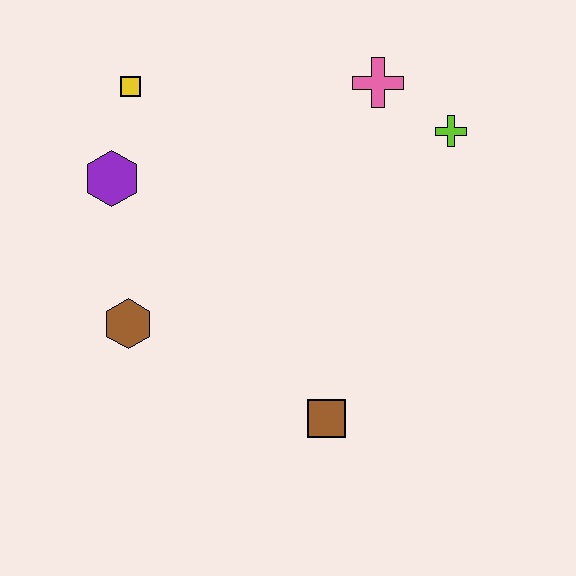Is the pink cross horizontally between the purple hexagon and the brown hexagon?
No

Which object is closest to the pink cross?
The lime cross is closest to the pink cross.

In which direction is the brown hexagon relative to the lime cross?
The brown hexagon is to the left of the lime cross.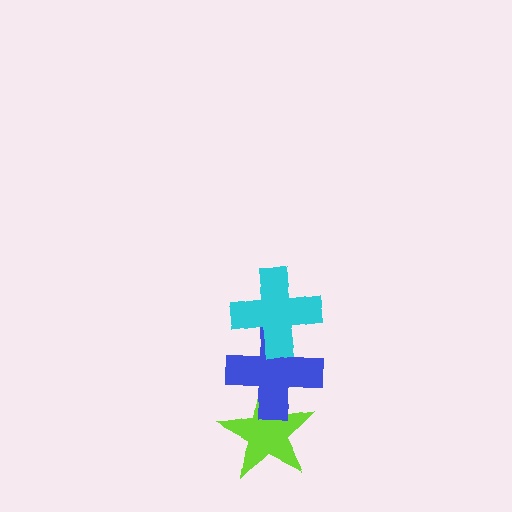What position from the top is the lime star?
The lime star is 3rd from the top.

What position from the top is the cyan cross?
The cyan cross is 1st from the top.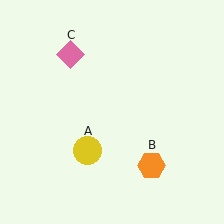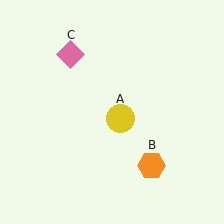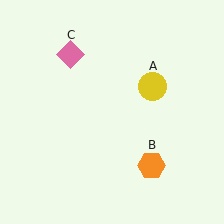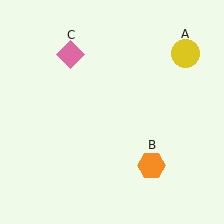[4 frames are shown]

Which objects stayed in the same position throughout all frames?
Orange hexagon (object B) and pink diamond (object C) remained stationary.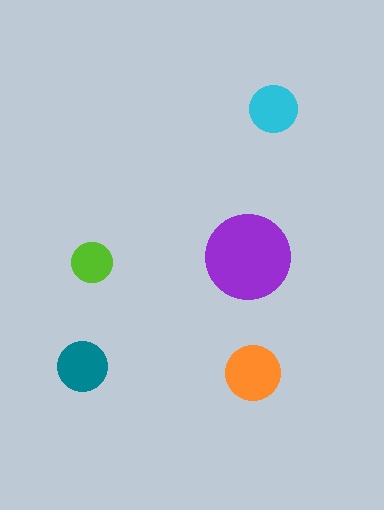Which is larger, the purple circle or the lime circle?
The purple one.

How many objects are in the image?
There are 5 objects in the image.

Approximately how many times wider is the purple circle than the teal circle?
About 1.5 times wider.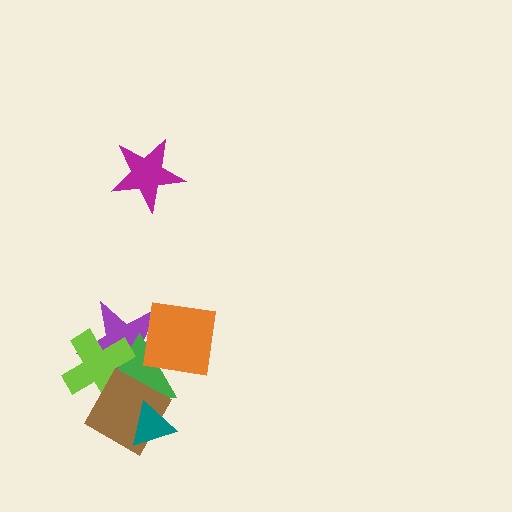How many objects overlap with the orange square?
2 objects overlap with the orange square.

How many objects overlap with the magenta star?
0 objects overlap with the magenta star.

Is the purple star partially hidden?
Yes, it is partially covered by another shape.